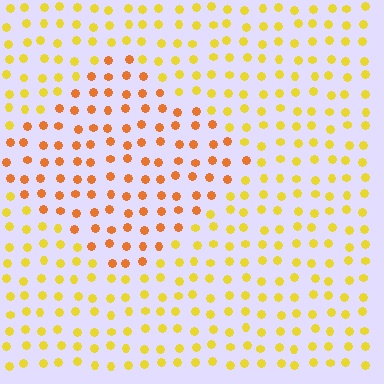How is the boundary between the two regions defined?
The boundary is defined purely by a slight shift in hue (about 31 degrees). Spacing, size, and orientation are identical on both sides.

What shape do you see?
I see a diamond.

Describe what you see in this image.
The image is filled with small yellow elements in a uniform arrangement. A diamond-shaped region is visible where the elements are tinted to a slightly different hue, forming a subtle color boundary.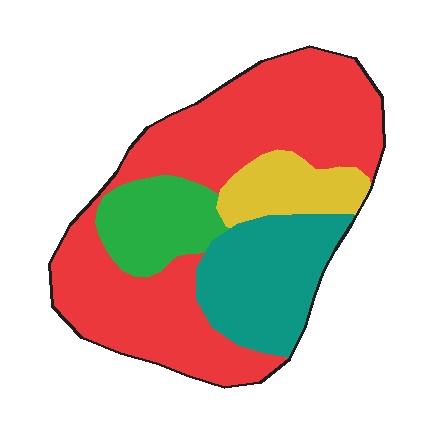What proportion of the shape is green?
Green takes up about one eighth (1/8) of the shape.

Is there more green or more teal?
Teal.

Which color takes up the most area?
Red, at roughly 55%.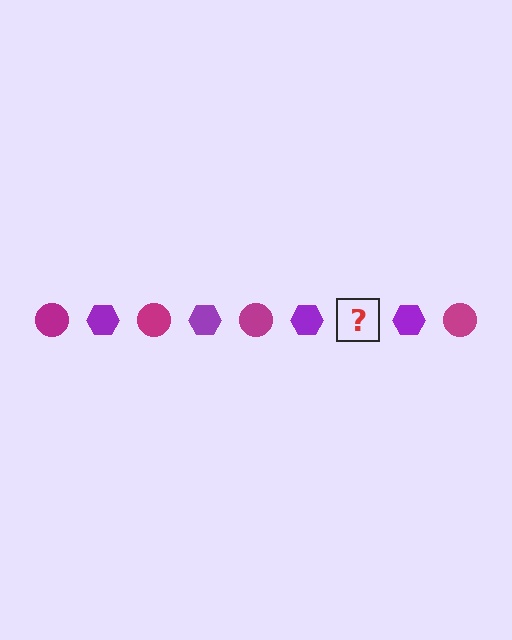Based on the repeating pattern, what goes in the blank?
The blank should be a magenta circle.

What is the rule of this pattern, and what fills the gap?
The rule is that the pattern alternates between magenta circle and purple hexagon. The gap should be filled with a magenta circle.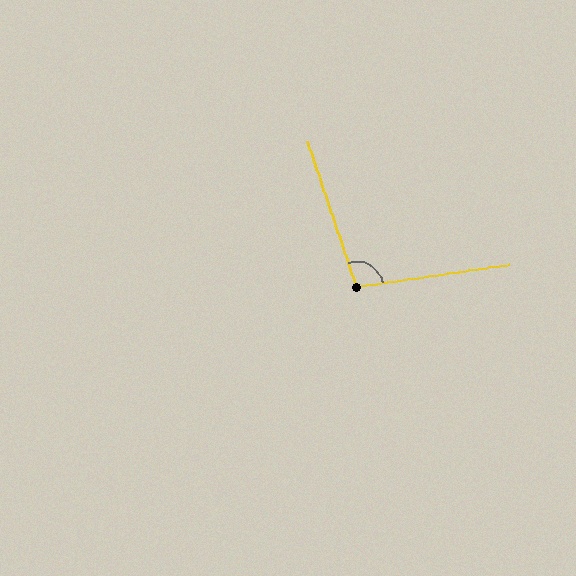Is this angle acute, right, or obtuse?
It is obtuse.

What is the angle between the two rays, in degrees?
Approximately 100 degrees.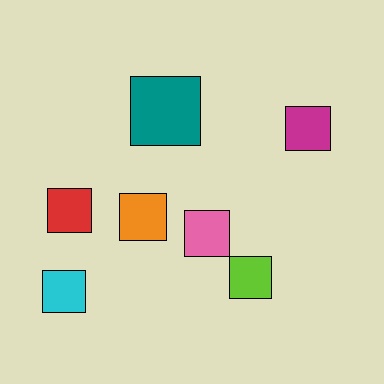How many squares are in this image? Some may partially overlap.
There are 7 squares.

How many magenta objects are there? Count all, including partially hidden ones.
There is 1 magenta object.